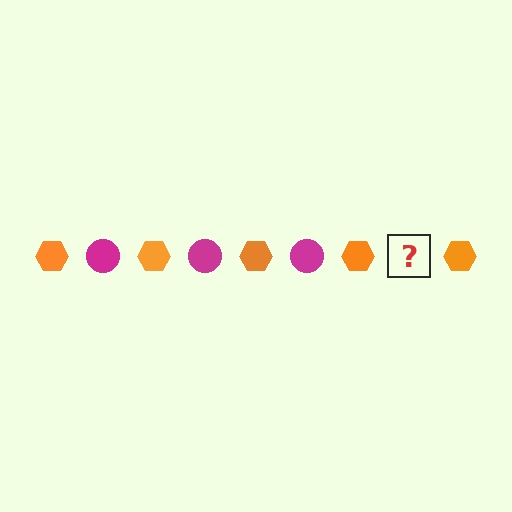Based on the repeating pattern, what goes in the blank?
The blank should be a magenta circle.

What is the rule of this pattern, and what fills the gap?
The rule is that the pattern alternates between orange hexagon and magenta circle. The gap should be filled with a magenta circle.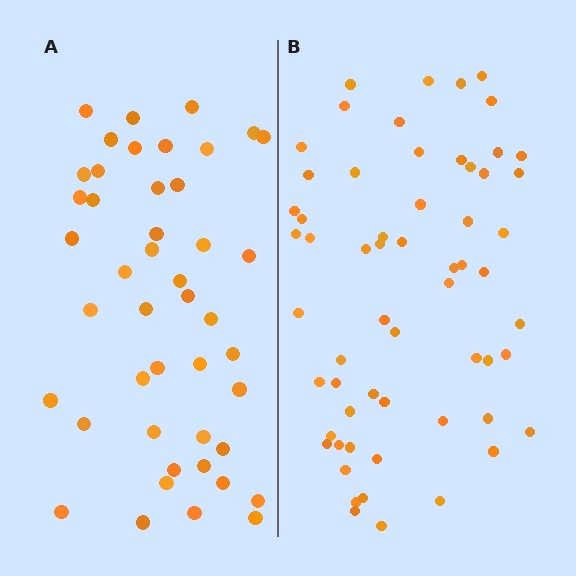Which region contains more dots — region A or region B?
Region B (the right region) has more dots.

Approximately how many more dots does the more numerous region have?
Region B has approximately 15 more dots than region A.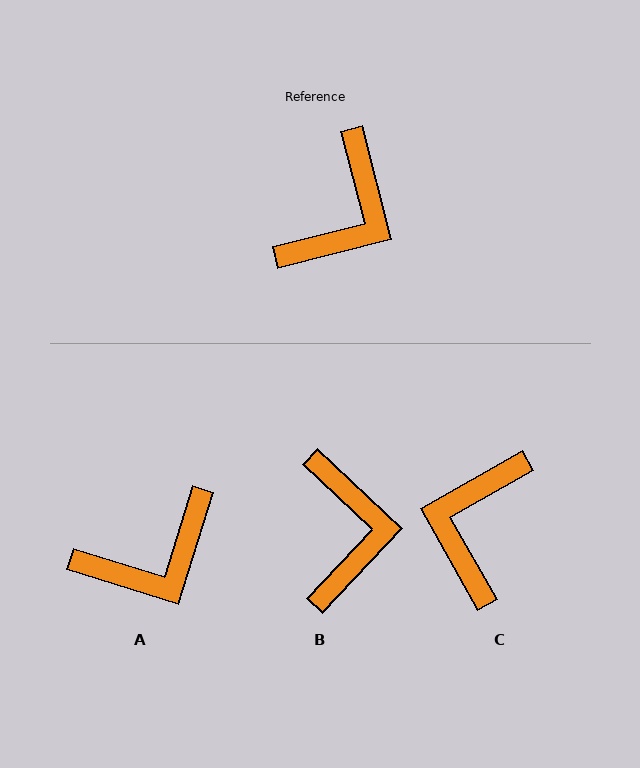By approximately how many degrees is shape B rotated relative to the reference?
Approximately 32 degrees counter-clockwise.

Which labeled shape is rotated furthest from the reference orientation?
C, about 165 degrees away.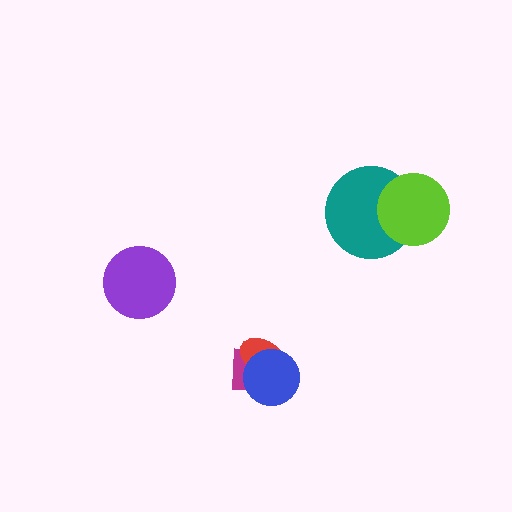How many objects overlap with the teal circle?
1 object overlaps with the teal circle.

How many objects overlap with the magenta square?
2 objects overlap with the magenta square.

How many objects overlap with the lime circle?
1 object overlaps with the lime circle.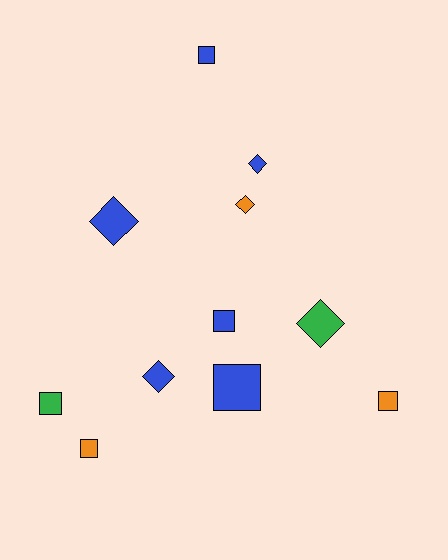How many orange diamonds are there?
There is 1 orange diamond.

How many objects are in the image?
There are 11 objects.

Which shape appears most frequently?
Square, with 6 objects.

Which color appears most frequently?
Blue, with 6 objects.